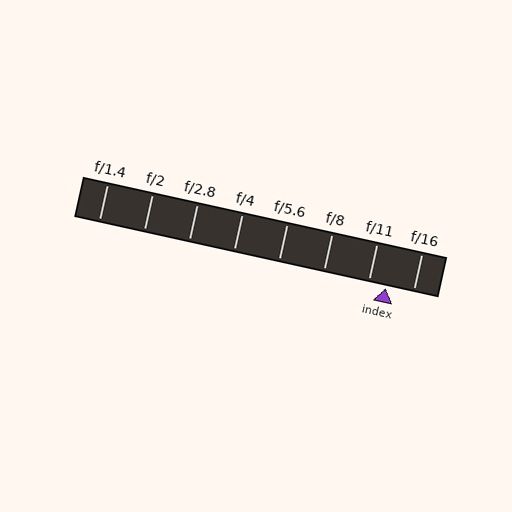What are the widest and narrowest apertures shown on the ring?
The widest aperture shown is f/1.4 and the narrowest is f/16.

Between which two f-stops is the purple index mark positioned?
The index mark is between f/11 and f/16.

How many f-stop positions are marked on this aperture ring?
There are 8 f-stop positions marked.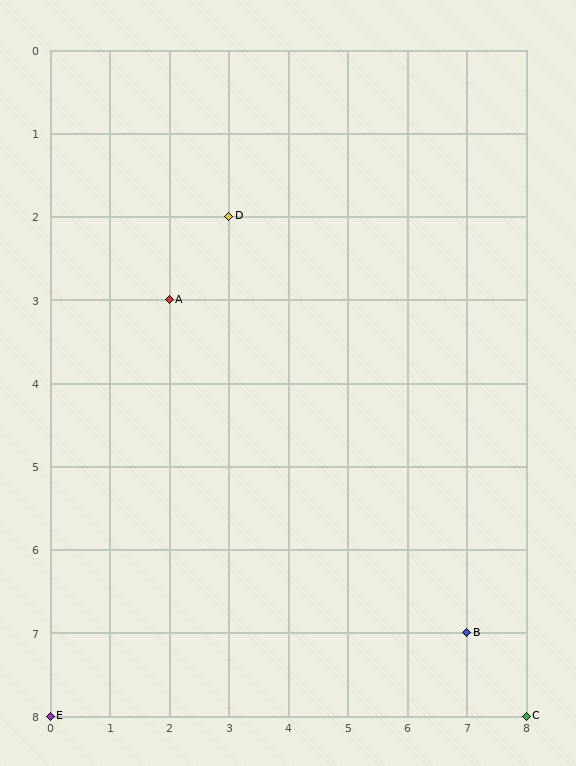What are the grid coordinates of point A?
Point A is at grid coordinates (2, 3).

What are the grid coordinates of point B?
Point B is at grid coordinates (7, 7).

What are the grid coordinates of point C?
Point C is at grid coordinates (8, 8).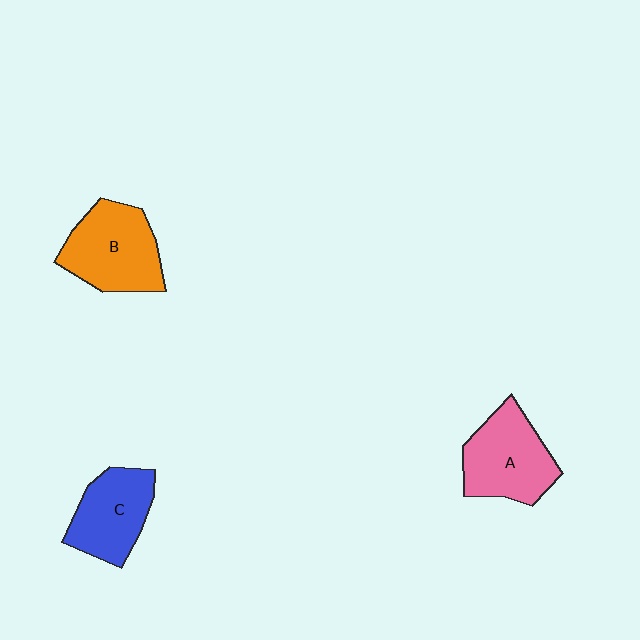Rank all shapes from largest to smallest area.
From largest to smallest: B (orange), A (pink), C (blue).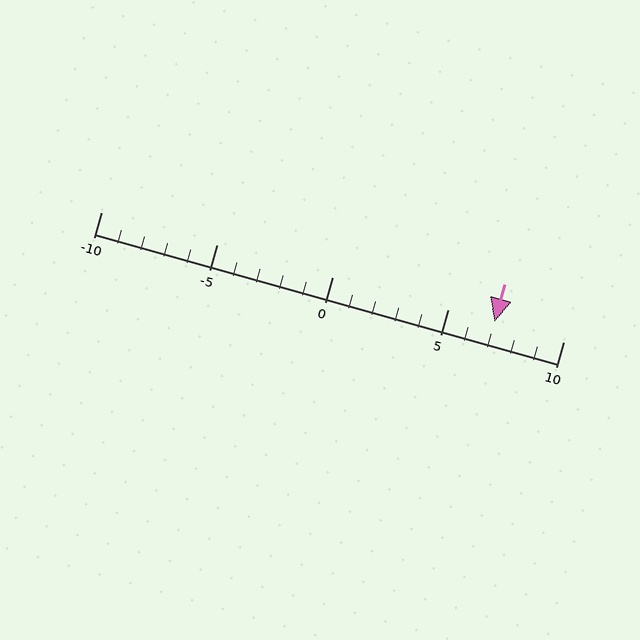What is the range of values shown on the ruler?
The ruler shows values from -10 to 10.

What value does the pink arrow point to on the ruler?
The pink arrow points to approximately 7.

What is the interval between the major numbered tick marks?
The major tick marks are spaced 5 units apart.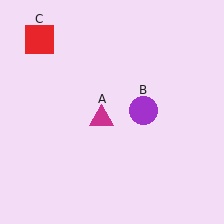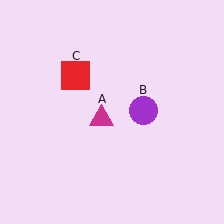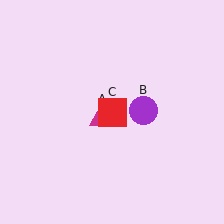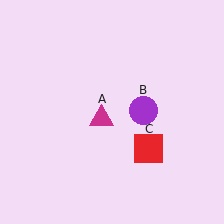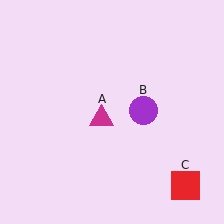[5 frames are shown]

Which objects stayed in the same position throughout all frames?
Magenta triangle (object A) and purple circle (object B) remained stationary.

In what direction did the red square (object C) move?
The red square (object C) moved down and to the right.